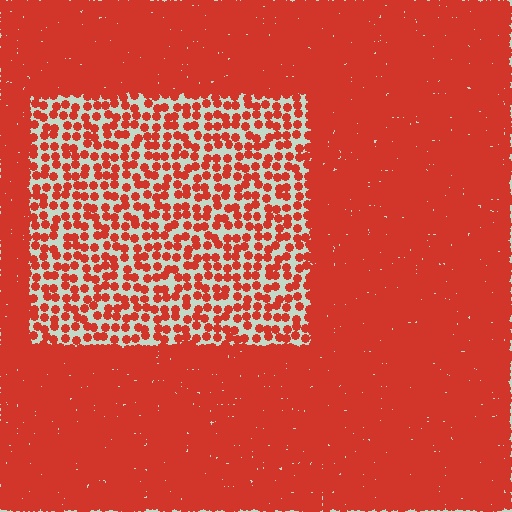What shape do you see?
I see a rectangle.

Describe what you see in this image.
The image contains small red elements arranged at two different densities. A rectangle-shaped region is visible where the elements are less densely packed than the surrounding area.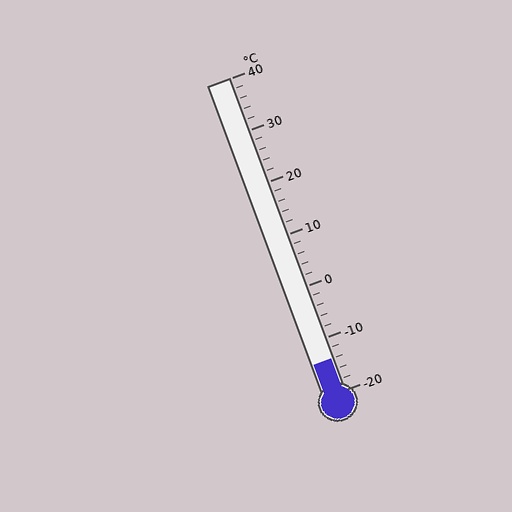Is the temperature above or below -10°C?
The temperature is below -10°C.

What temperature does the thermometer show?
The thermometer shows approximately -14°C.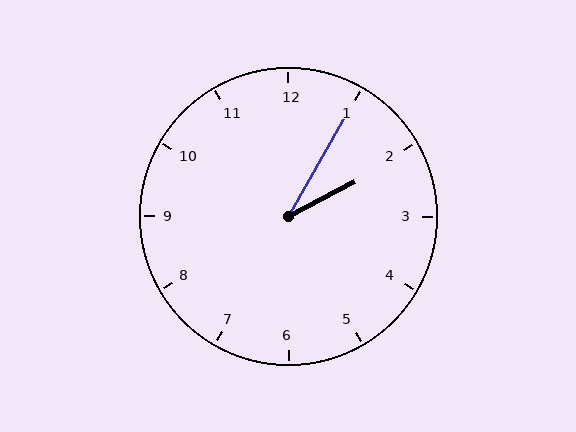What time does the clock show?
2:05.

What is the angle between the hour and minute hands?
Approximately 32 degrees.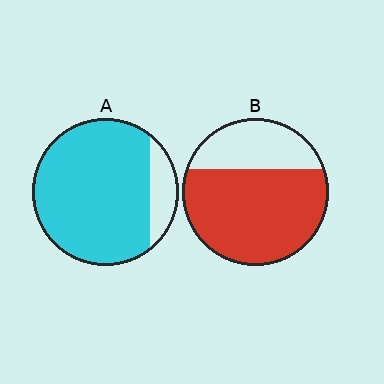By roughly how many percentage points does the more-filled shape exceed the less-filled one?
By roughly 15 percentage points (A over B).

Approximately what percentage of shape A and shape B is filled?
A is approximately 85% and B is approximately 70%.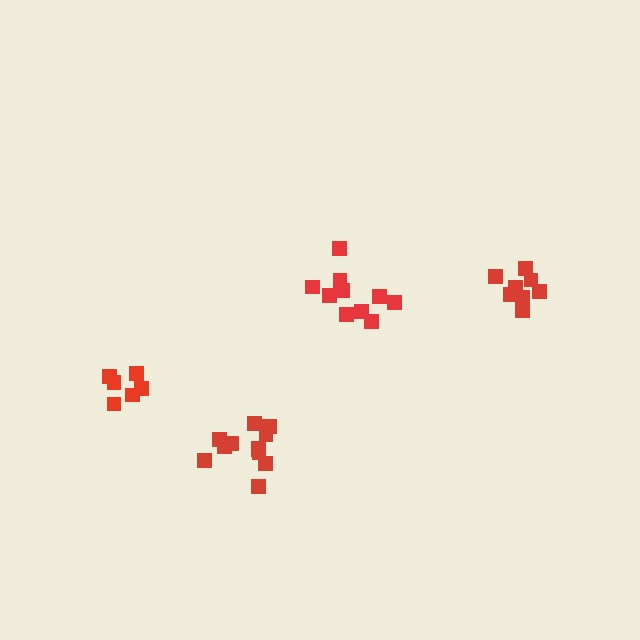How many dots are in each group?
Group 1: 12 dots, Group 2: 10 dots, Group 3: 8 dots, Group 4: 6 dots (36 total).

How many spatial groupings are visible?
There are 4 spatial groupings.